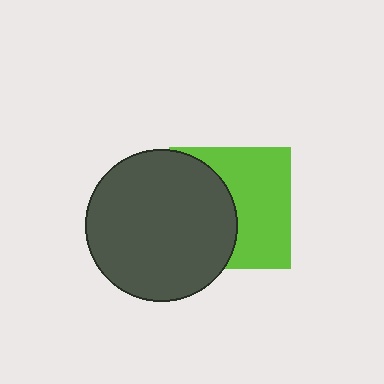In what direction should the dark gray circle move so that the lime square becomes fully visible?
The dark gray circle should move left. That is the shortest direction to clear the overlap and leave the lime square fully visible.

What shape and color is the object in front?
The object in front is a dark gray circle.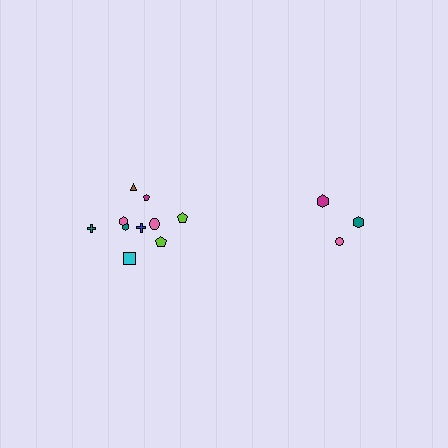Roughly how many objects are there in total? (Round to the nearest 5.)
Roughly 15 objects in total.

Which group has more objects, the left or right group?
The left group.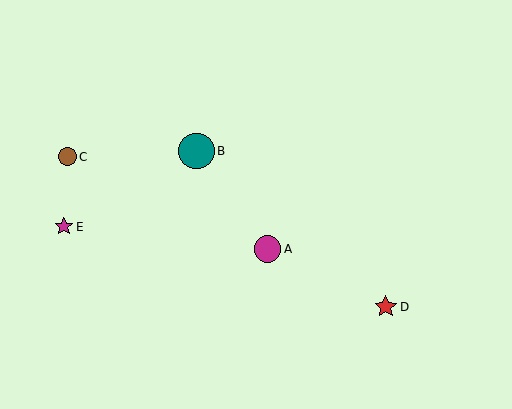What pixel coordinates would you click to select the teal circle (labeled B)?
Click at (196, 151) to select the teal circle B.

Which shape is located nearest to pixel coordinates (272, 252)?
The magenta circle (labeled A) at (267, 249) is nearest to that location.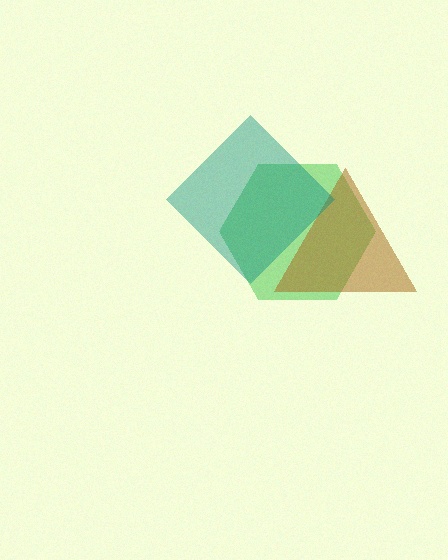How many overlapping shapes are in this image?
There are 3 overlapping shapes in the image.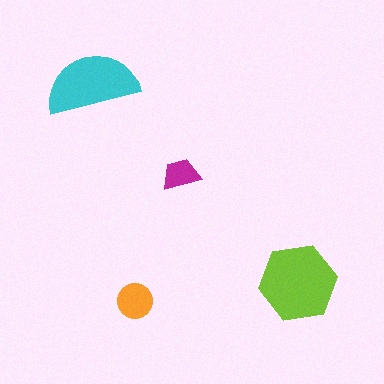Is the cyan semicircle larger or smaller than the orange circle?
Larger.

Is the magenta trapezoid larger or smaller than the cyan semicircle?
Smaller.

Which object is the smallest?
The magenta trapezoid.